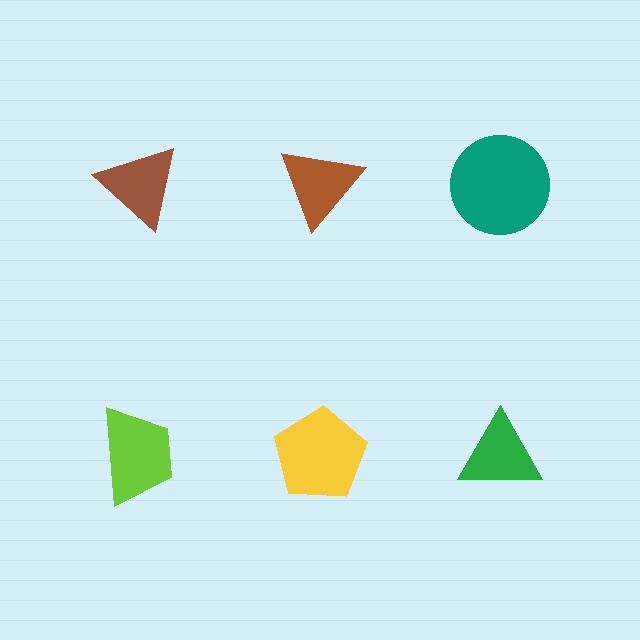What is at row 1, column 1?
A brown triangle.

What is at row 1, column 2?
A brown triangle.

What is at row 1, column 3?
A teal circle.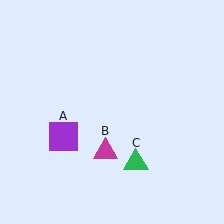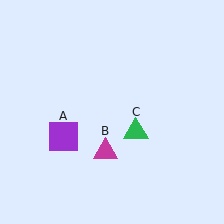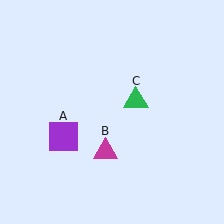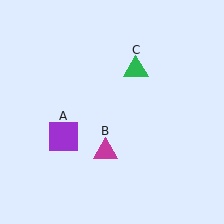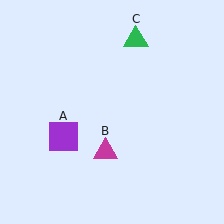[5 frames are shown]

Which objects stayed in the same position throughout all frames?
Purple square (object A) and magenta triangle (object B) remained stationary.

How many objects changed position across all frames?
1 object changed position: green triangle (object C).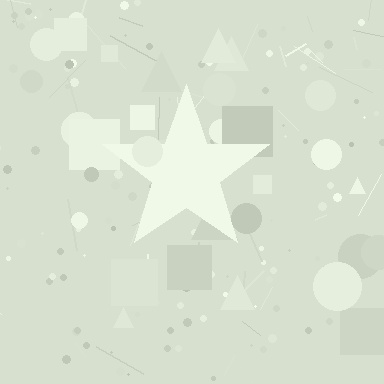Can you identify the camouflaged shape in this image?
The camouflaged shape is a star.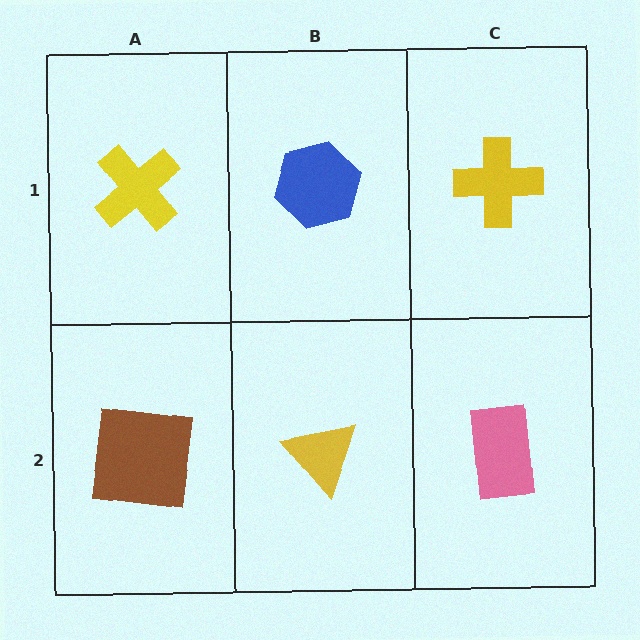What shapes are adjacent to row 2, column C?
A yellow cross (row 1, column C), a yellow triangle (row 2, column B).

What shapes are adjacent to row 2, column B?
A blue hexagon (row 1, column B), a brown square (row 2, column A), a pink rectangle (row 2, column C).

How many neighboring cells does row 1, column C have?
2.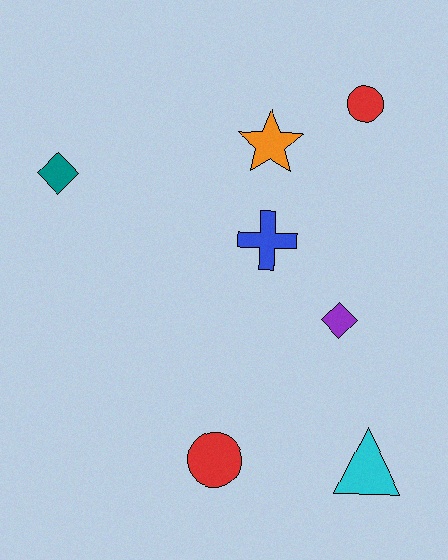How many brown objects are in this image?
There are no brown objects.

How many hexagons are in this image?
There are no hexagons.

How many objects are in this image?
There are 7 objects.